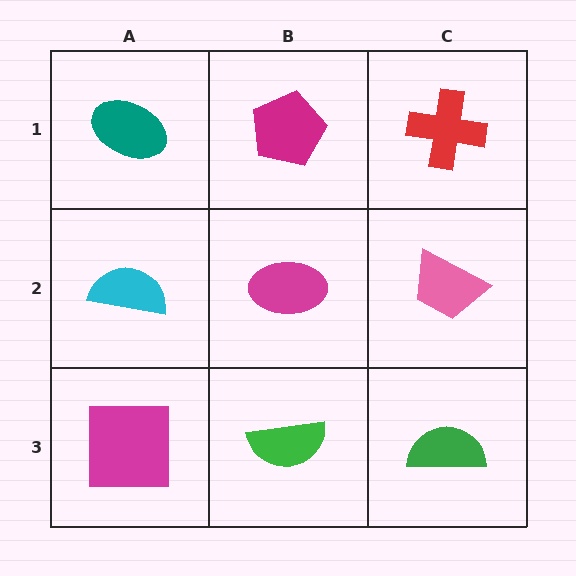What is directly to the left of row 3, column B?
A magenta square.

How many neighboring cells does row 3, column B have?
3.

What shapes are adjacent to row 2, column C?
A red cross (row 1, column C), a green semicircle (row 3, column C), a magenta ellipse (row 2, column B).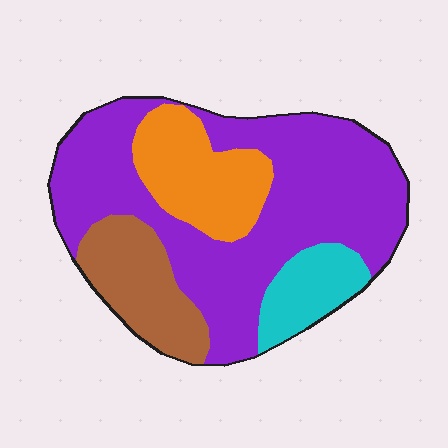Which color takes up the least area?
Cyan, at roughly 10%.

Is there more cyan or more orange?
Orange.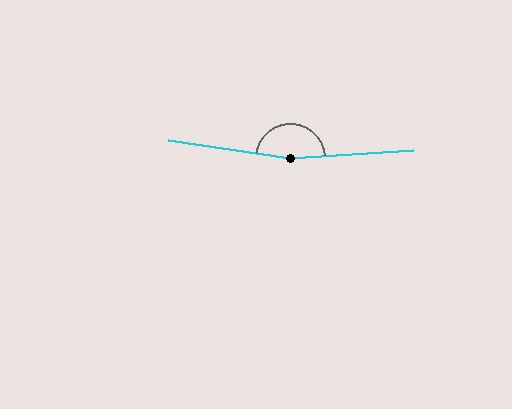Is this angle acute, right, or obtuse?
It is obtuse.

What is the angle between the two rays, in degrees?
Approximately 168 degrees.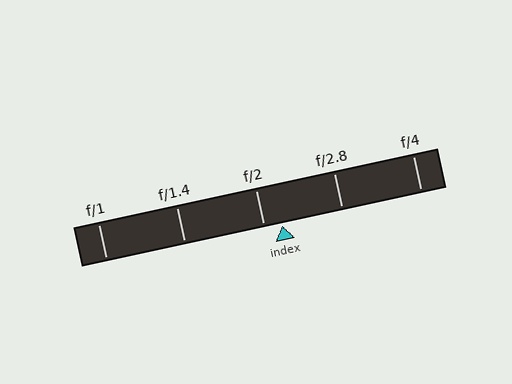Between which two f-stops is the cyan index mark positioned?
The index mark is between f/2 and f/2.8.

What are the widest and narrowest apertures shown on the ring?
The widest aperture shown is f/1 and the narrowest is f/4.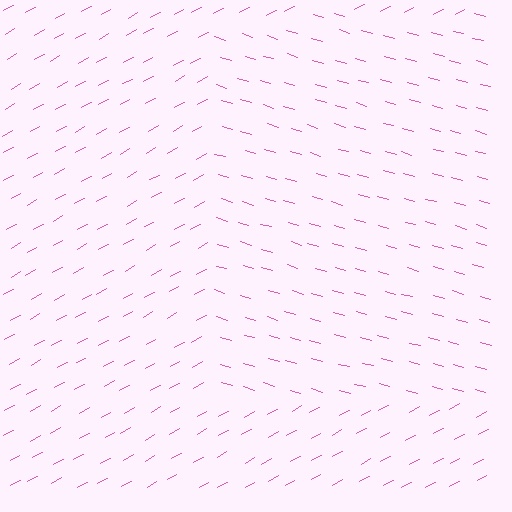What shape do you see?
I see a rectangle.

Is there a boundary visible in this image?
Yes, there is a texture boundary formed by a change in line orientation.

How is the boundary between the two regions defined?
The boundary is defined purely by a change in line orientation (approximately 45 degrees difference). All lines are the same color and thickness.